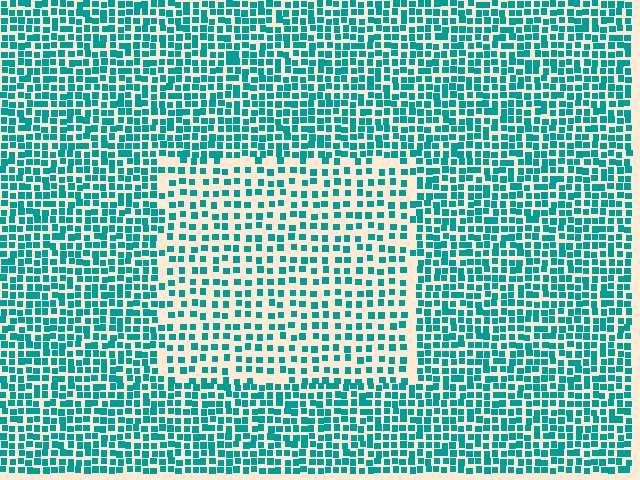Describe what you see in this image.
The image contains small teal elements arranged at two different densities. A rectangle-shaped region is visible where the elements are less densely packed than the surrounding area.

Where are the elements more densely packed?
The elements are more densely packed outside the rectangle boundary.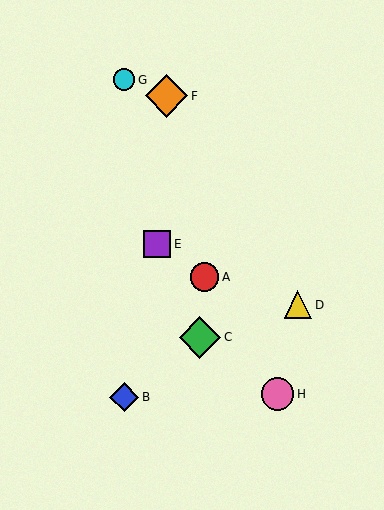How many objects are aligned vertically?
2 objects (B, G) are aligned vertically.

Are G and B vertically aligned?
Yes, both are at x≈124.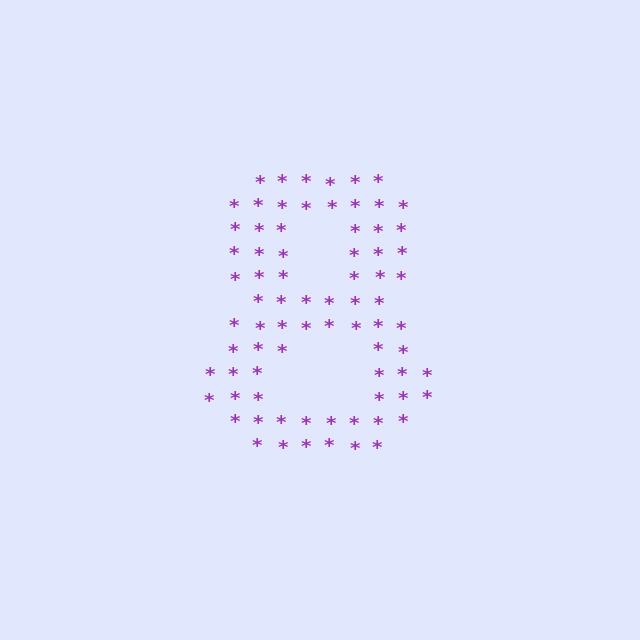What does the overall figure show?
The overall figure shows the digit 8.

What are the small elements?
The small elements are asterisks.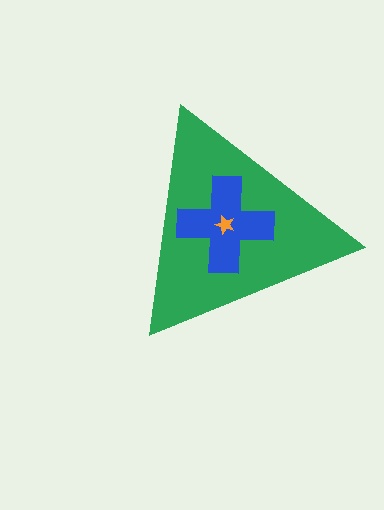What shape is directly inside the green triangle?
The blue cross.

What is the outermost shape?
The green triangle.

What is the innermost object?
The orange star.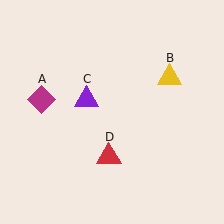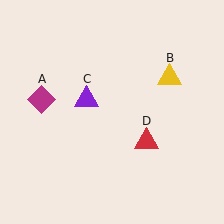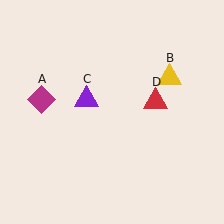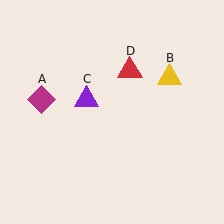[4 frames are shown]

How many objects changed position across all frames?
1 object changed position: red triangle (object D).